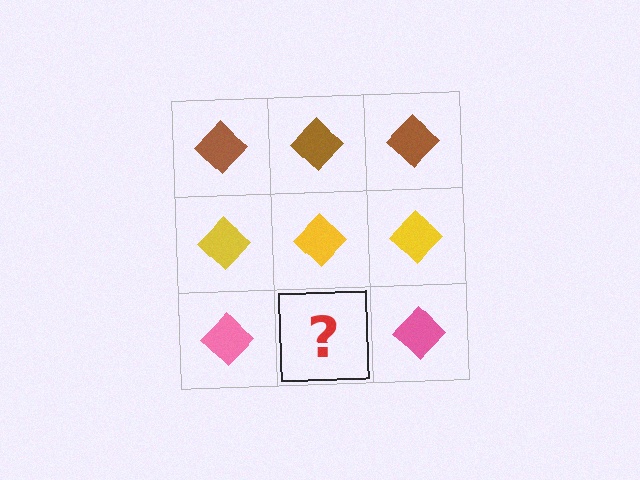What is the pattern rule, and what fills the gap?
The rule is that each row has a consistent color. The gap should be filled with a pink diamond.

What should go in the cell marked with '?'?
The missing cell should contain a pink diamond.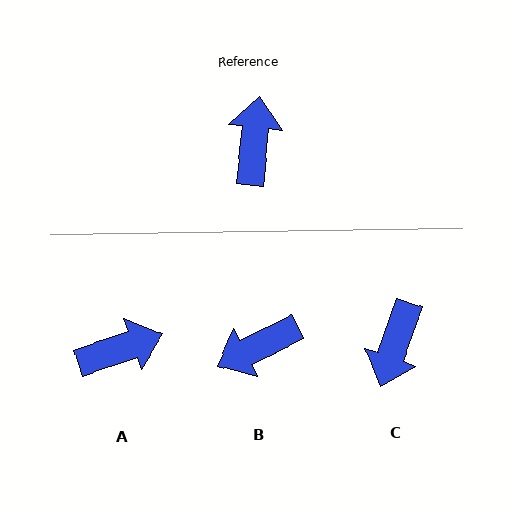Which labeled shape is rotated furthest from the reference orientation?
C, about 167 degrees away.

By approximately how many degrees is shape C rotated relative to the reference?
Approximately 167 degrees counter-clockwise.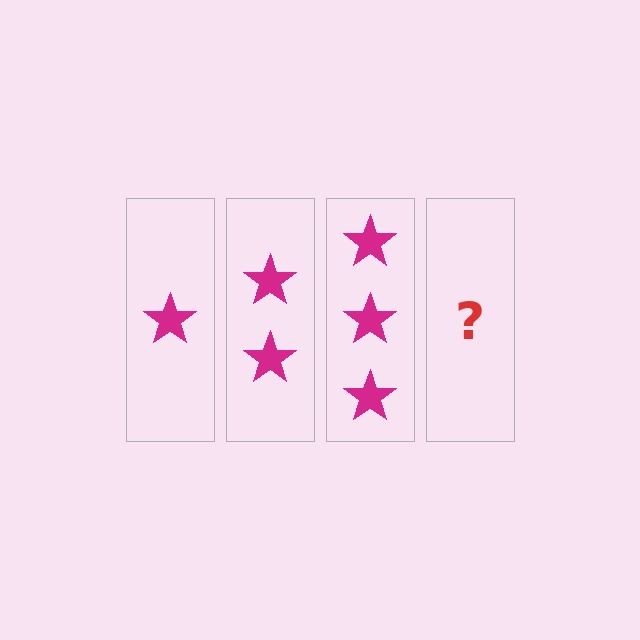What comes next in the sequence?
The next element should be 4 stars.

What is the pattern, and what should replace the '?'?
The pattern is that each step adds one more star. The '?' should be 4 stars.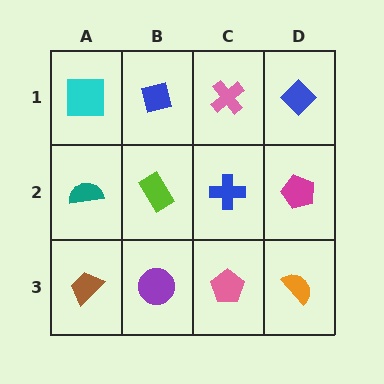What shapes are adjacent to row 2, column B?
A blue square (row 1, column B), a purple circle (row 3, column B), a teal semicircle (row 2, column A), a blue cross (row 2, column C).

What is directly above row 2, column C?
A pink cross.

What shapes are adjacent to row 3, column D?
A magenta pentagon (row 2, column D), a pink pentagon (row 3, column C).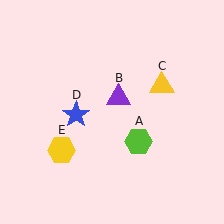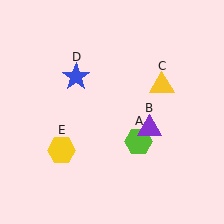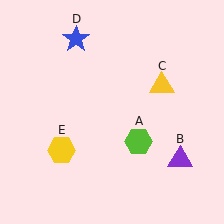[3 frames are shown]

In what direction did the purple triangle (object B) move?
The purple triangle (object B) moved down and to the right.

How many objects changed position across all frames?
2 objects changed position: purple triangle (object B), blue star (object D).